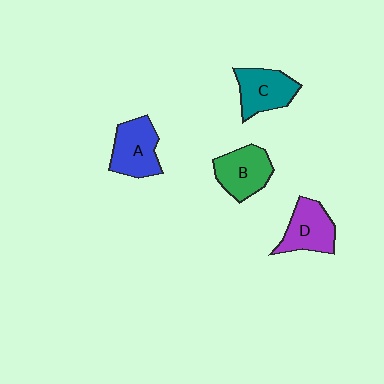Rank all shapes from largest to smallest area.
From largest to smallest: A (blue), B (green), C (teal), D (purple).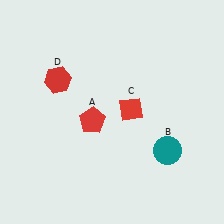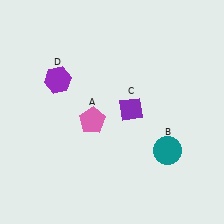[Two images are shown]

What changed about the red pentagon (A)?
In Image 1, A is red. In Image 2, it changed to pink.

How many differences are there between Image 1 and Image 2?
There are 3 differences between the two images.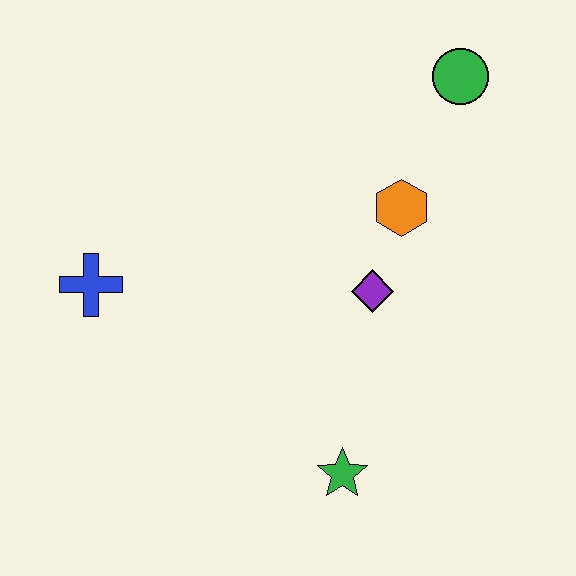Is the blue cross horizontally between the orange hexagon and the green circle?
No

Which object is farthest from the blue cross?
The green circle is farthest from the blue cross.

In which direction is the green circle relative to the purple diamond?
The green circle is above the purple diamond.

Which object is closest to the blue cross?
The purple diamond is closest to the blue cross.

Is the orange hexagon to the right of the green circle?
No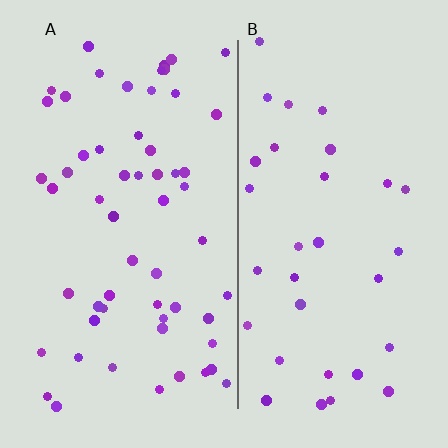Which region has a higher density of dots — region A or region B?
A (the left).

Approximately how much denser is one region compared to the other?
Approximately 1.8× — region A over region B.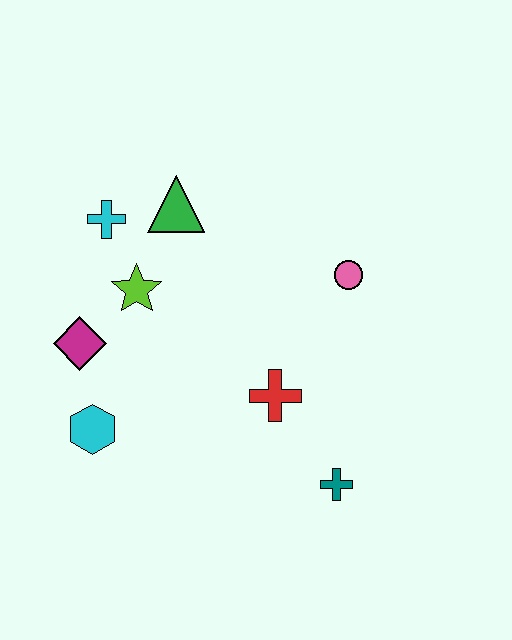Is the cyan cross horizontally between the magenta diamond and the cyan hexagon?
No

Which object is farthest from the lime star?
The teal cross is farthest from the lime star.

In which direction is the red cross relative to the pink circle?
The red cross is below the pink circle.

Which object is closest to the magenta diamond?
The lime star is closest to the magenta diamond.